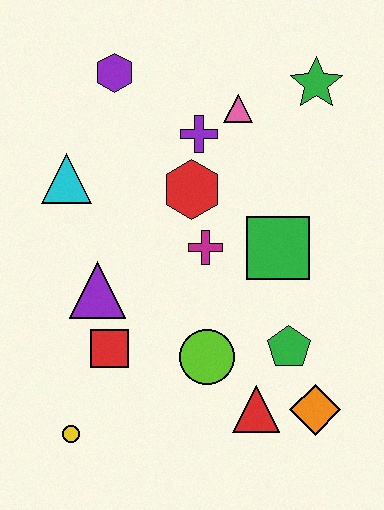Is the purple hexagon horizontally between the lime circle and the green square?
No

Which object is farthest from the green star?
The yellow circle is farthest from the green star.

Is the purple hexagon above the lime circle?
Yes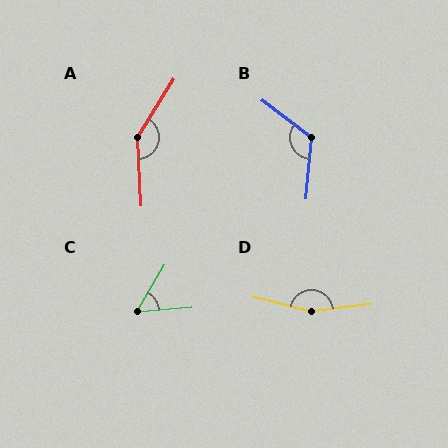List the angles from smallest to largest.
C (55°), B (122°), A (145°), D (159°).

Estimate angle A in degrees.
Approximately 145 degrees.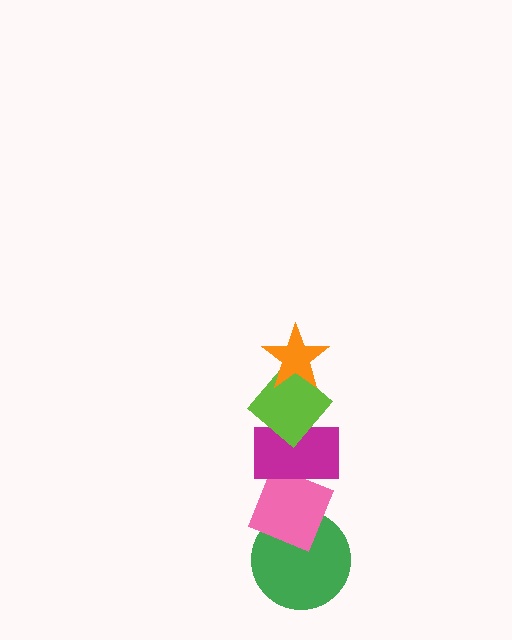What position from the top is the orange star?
The orange star is 1st from the top.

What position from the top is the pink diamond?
The pink diamond is 4th from the top.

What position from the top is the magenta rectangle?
The magenta rectangle is 3rd from the top.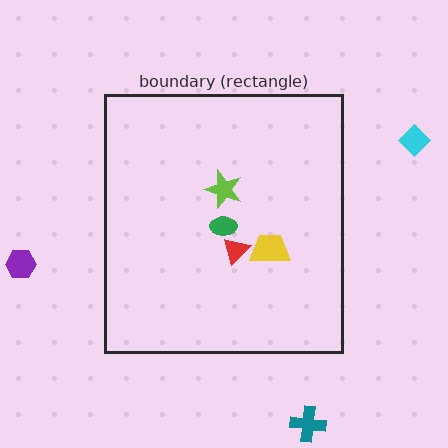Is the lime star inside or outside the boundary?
Inside.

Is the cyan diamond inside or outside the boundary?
Outside.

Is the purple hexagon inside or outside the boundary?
Outside.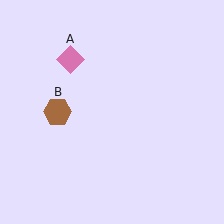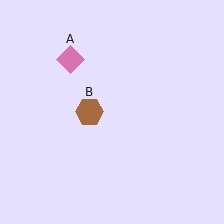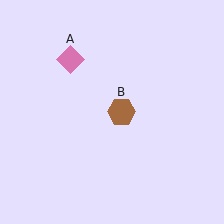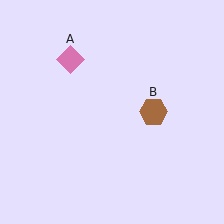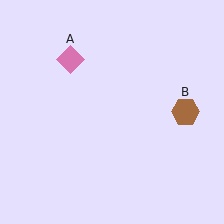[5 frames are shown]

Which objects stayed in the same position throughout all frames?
Pink diamond (object A) remained stationary.